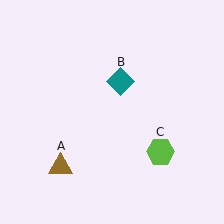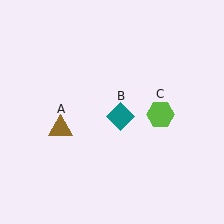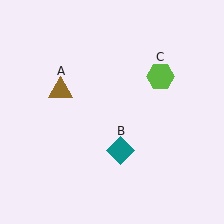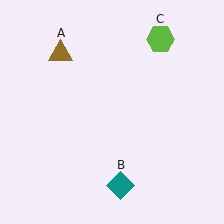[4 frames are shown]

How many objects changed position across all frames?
3 objects changed position: brown triangle (object A), teal diamond (object B), lime hexagon (object C).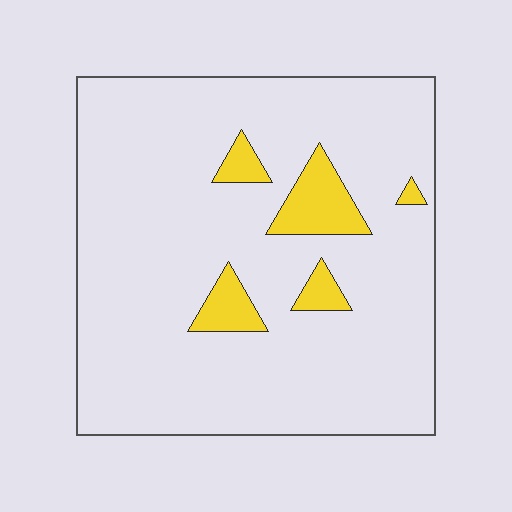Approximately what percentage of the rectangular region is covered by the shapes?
Approximately 10%.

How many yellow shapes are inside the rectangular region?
5.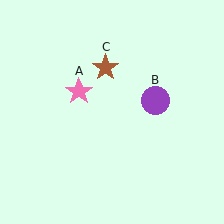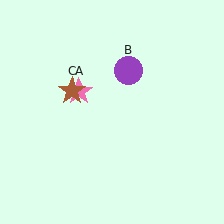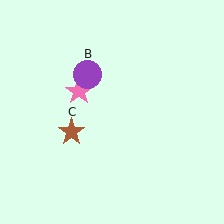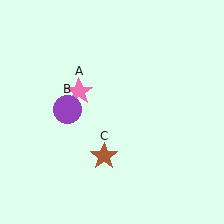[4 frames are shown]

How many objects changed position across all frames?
2 objects changed position: purple circle (object B), brown star (object C).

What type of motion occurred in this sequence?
The purple circle (object B), brown star (object C) rotated counterclockwise around the center of the scene.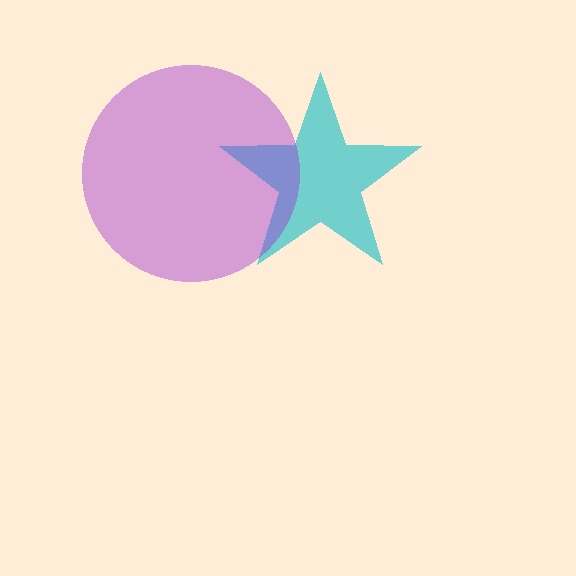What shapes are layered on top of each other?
The layered shapes are: a cyan star, a purple circle.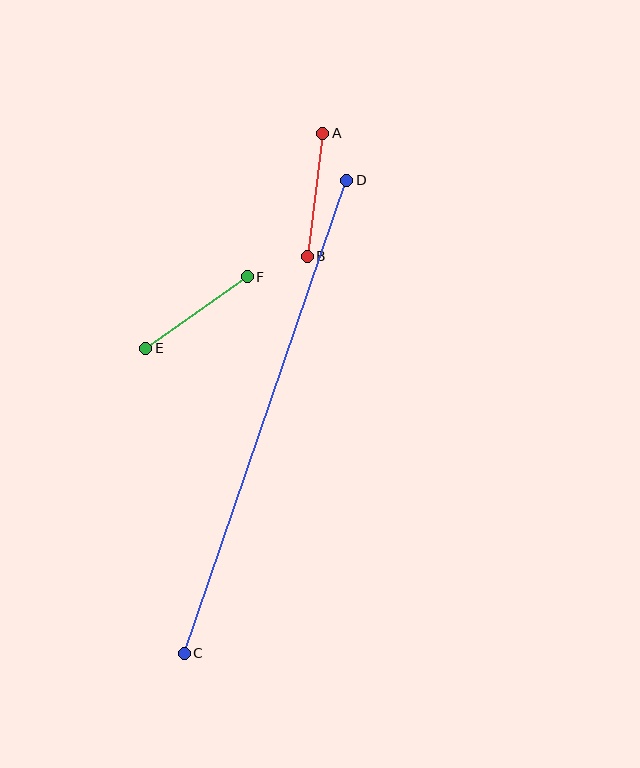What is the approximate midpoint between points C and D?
The midpoint is at approximately (265, 417) pixels.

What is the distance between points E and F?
The distance is approximately 124 pixels.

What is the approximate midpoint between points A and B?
The midpoint is at approximately (315, 195) pixels.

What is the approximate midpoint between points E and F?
The midpoint is at approximately (197, 312) pixels.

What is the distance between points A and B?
The distance is approximately 124 pixels.